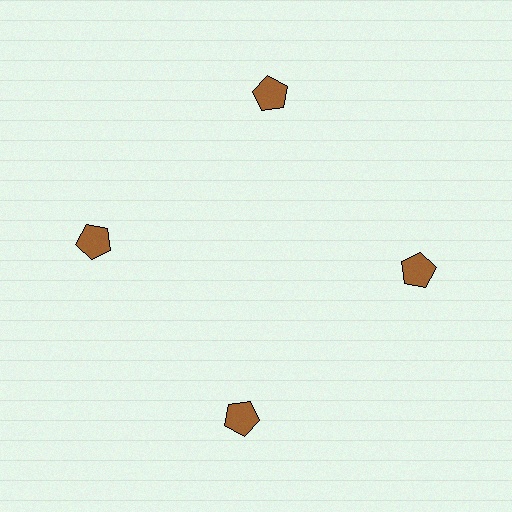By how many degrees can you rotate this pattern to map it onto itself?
The pattern maps onto itself every 90 degrees of rotation.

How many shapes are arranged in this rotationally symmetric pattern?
There are 4 shapes, arranged in 4 groups of 1.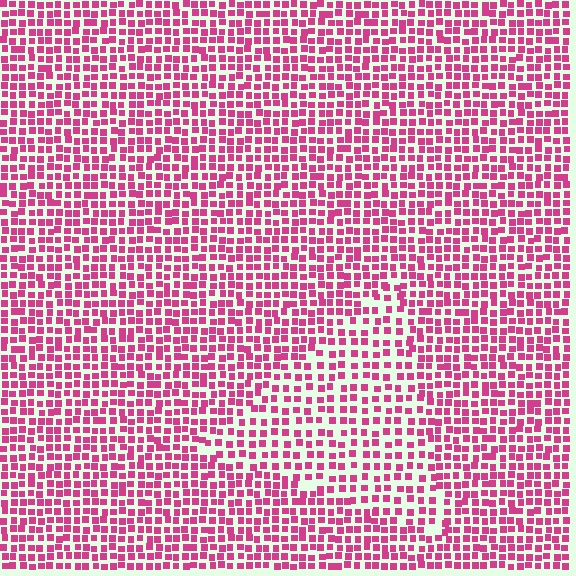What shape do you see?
I see a triangle.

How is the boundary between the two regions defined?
The boundary is defined by a change in element density (approximately 1.5x ratio). All elements are the same color, size, and shape.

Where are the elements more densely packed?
The elements are more densely packed outside the triangle boundary.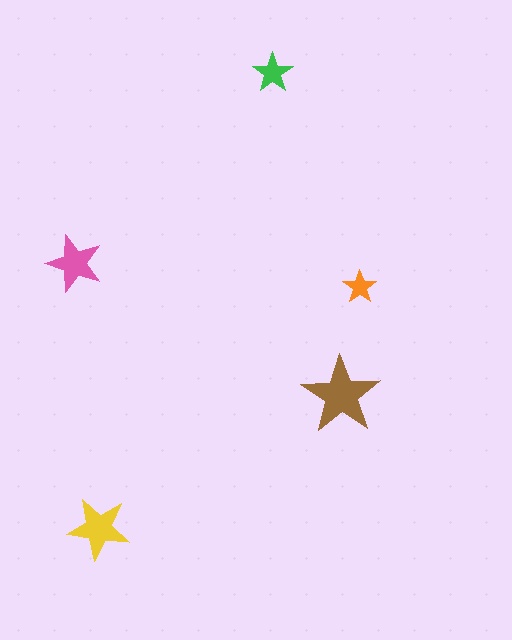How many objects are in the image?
There are 5 objects in the image.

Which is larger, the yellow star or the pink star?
The yellow one.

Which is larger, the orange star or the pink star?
The pink one.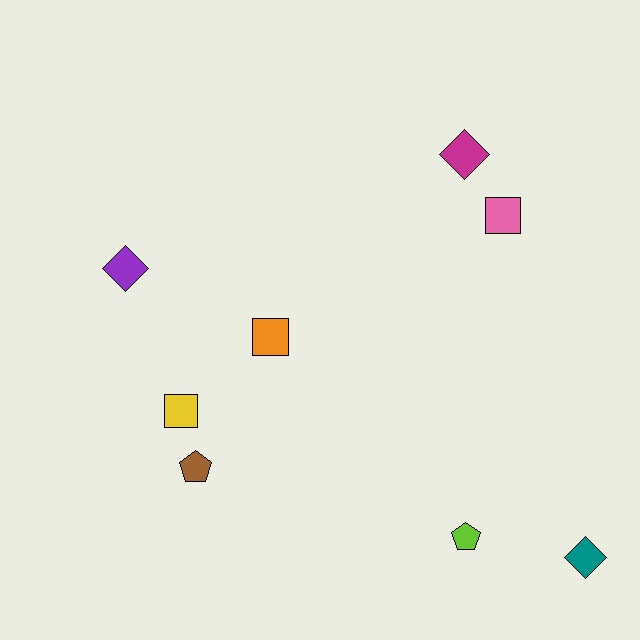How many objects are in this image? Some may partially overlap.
There are 8 objects.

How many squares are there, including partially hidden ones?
There are 3 squares.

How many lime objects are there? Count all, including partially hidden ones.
There is 1 lime object.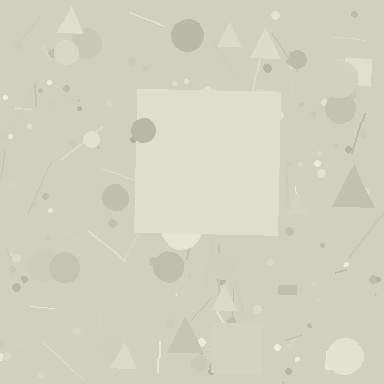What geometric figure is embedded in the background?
A square is embedded in the background.